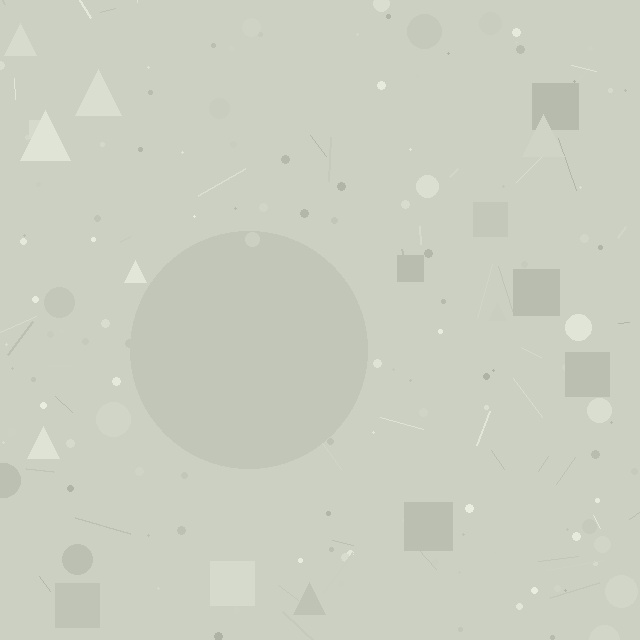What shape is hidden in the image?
A circle is hidden in the image.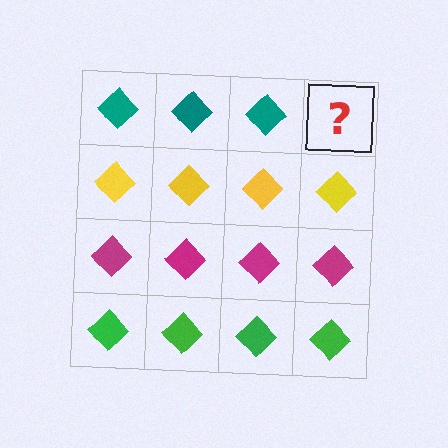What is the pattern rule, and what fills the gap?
The rule is that each row has a consistent color. The gap should be filled with a teal diamond.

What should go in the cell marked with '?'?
The missing cell should contain a teal diamond.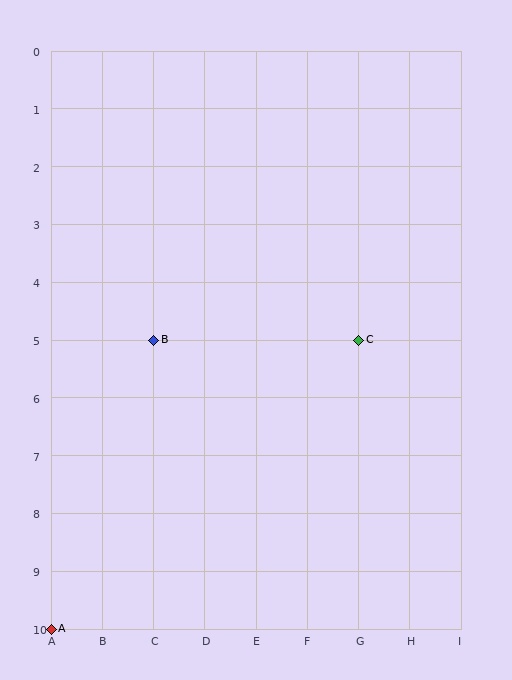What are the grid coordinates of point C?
Point C is at grid coordinates (G, 5).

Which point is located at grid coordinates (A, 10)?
Point A is at (A, 10).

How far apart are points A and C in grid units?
Points A and C are 6 columns and 5 rows apart (about 7.8 grid units diagonally).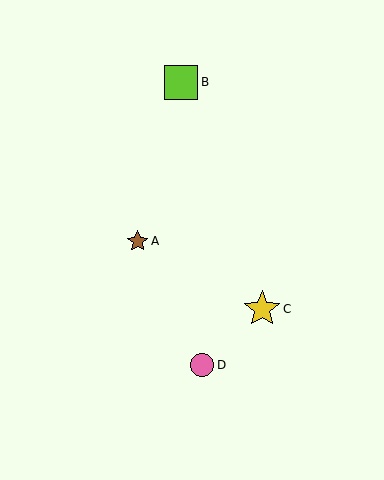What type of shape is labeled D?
Shape D is a pink circle.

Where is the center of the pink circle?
The center of the pink circle is at (202, 365).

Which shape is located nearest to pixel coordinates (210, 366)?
The pink circle (labeled D) at (202, 365) is nearest to that location.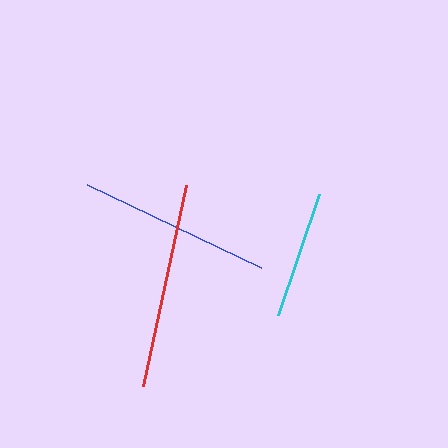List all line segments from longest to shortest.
From longest to shortest: red, blue, cyan.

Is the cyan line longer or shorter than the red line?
The red line is longer than the cyan line.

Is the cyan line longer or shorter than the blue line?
The blue line is longer than the cyan line.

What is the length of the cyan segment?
The cyan segment is approximately 128 pixels long.